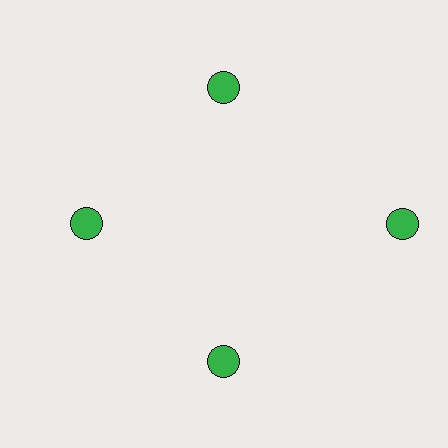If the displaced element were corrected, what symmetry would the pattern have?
It would have 4-fold rotational symmetry — the pattern would map onto itself every 90 degrees.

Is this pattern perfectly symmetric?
No. The 4 green circles are arranged in a ring, but one element near the 3 o'clock position is pushed outward from the center, breaking the 4-fold rotational symmetry.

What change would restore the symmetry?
The symmetry would be restored by moving it inward, back onto the ring so that all 4 circles sit at equal angles and equal distance from the center.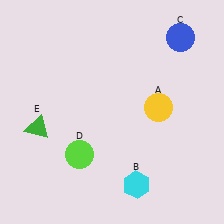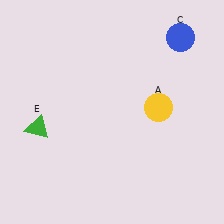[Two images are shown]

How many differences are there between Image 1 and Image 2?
There are 2 differences between the two images.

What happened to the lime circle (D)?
The lime circle (D) was removed in Image 2. It was in the bottom-left area of Image 1.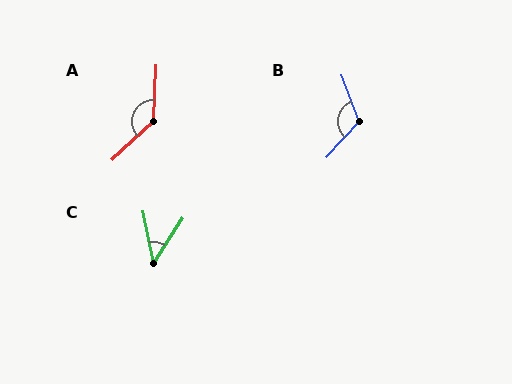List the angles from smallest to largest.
C (44°), B (116°), A (135°).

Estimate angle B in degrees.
Approximately 116 degrees.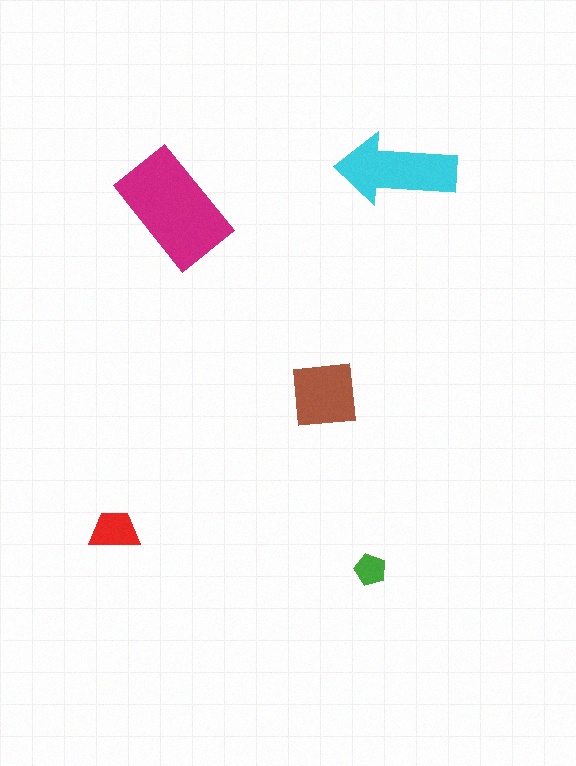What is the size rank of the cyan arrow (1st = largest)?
2nd.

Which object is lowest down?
The green pentagon is bottommost.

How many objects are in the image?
There are 5 objects in the image.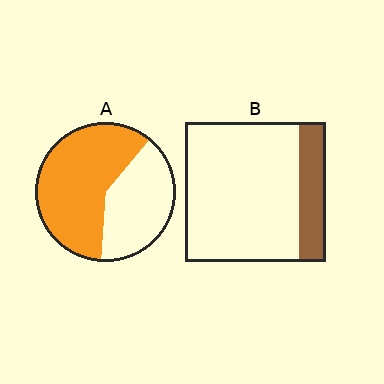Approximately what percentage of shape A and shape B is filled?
A is approximately 60% and B is approximately 20%.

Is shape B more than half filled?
No.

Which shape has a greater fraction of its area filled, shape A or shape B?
Shape A.